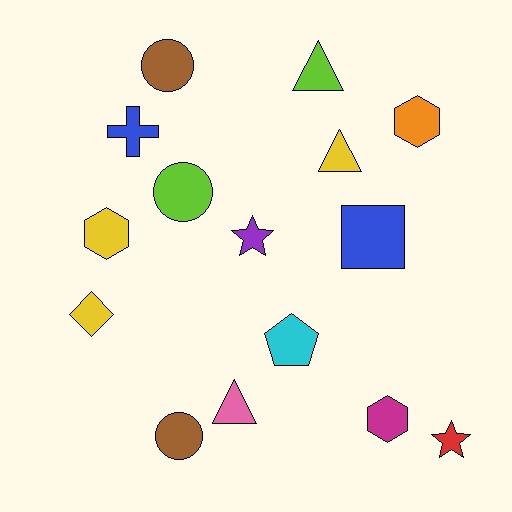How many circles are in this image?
There are 3 circles.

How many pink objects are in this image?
There is 1 pink object.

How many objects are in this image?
There are 15 objects.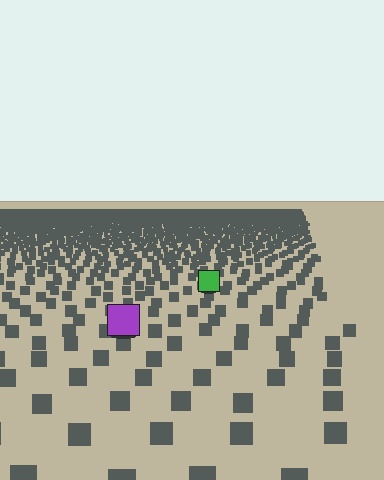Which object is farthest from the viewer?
The green square is farthest from the viewer. It appears smaller and the ground texture around it is denser.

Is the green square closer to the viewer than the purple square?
No. The purple square is closer — you can tell from the texture gradient: the ground texture is coarser near it.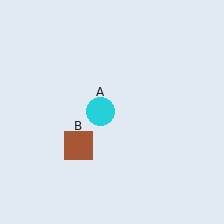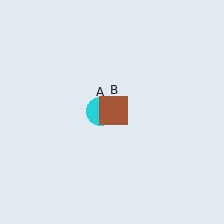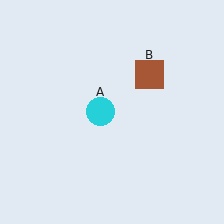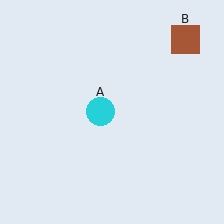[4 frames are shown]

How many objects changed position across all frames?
1 object changed position: brown square (object B).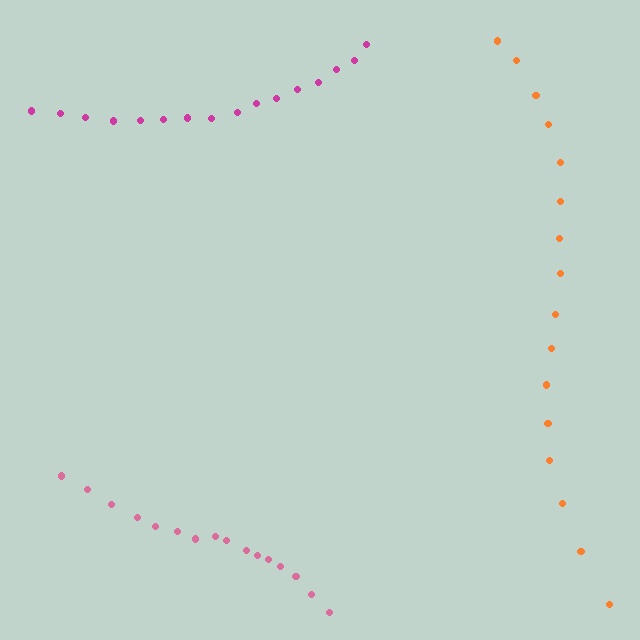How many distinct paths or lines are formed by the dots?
There are 3 distinct paths.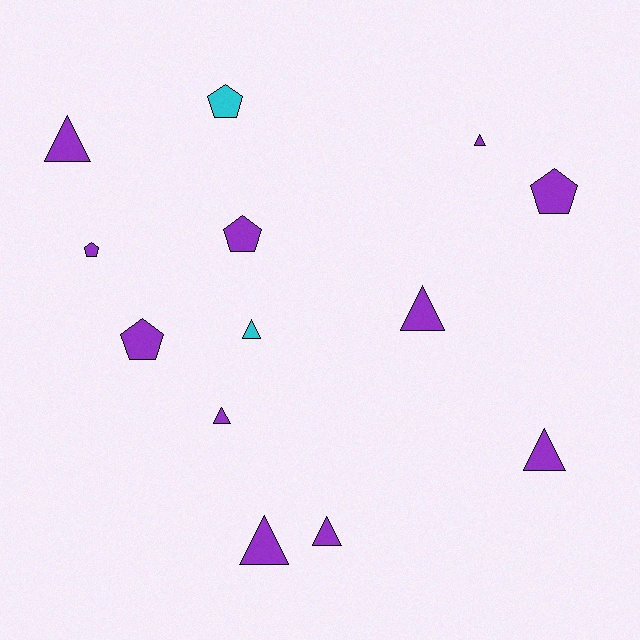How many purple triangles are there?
There are 7 purple triangles.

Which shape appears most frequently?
Triangle, with 8 objects.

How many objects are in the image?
There are 13 objects.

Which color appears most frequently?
Purple, with 11 objects.